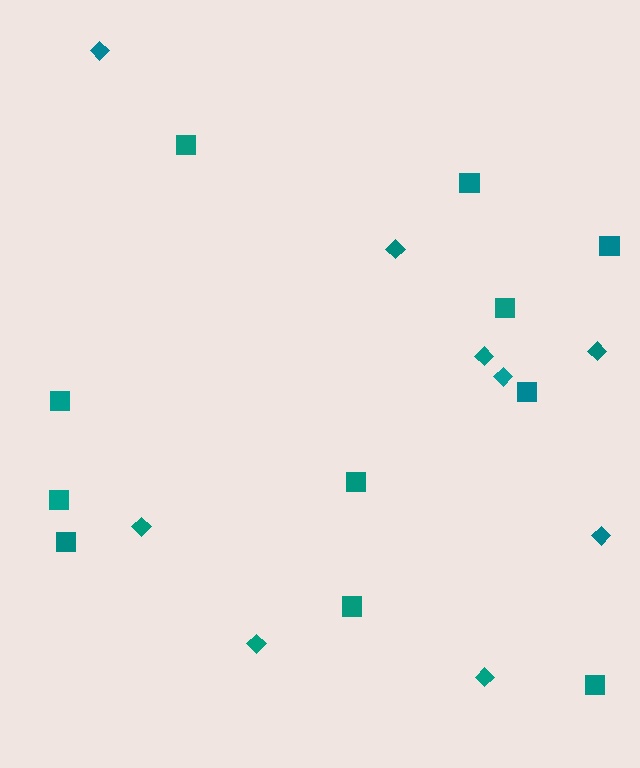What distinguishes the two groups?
There are 2 groups: one group of squares (11) and one group of diamonds (9).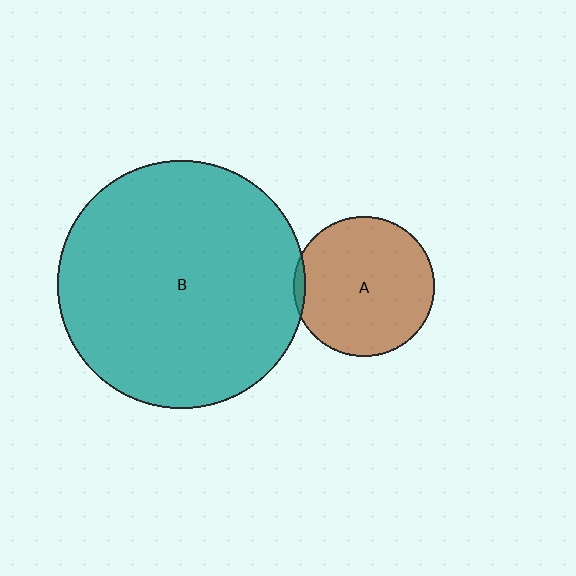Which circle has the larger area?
Circle B (teal).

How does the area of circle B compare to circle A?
Approximately 3.1 times.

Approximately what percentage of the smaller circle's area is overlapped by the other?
Approximately 5%.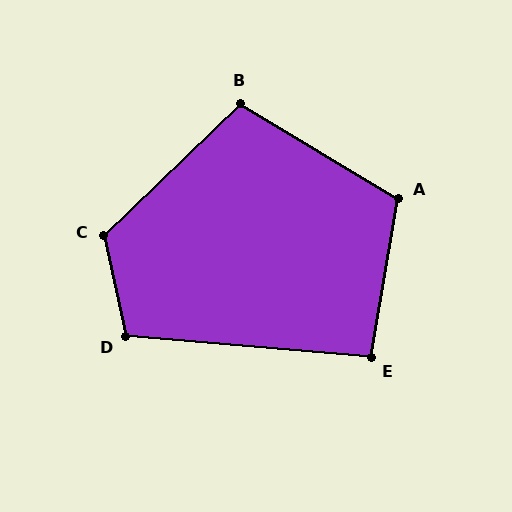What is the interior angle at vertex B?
Approximately 105 degrees (obtuse).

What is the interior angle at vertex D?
Approximately 107 degrees (obtuse).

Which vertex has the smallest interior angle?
E, at approximately 95 degrees.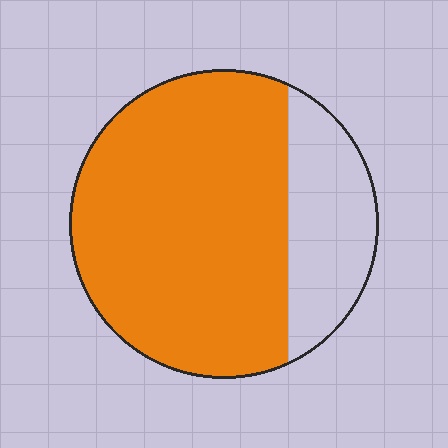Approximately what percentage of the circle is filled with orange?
Approximately 75%.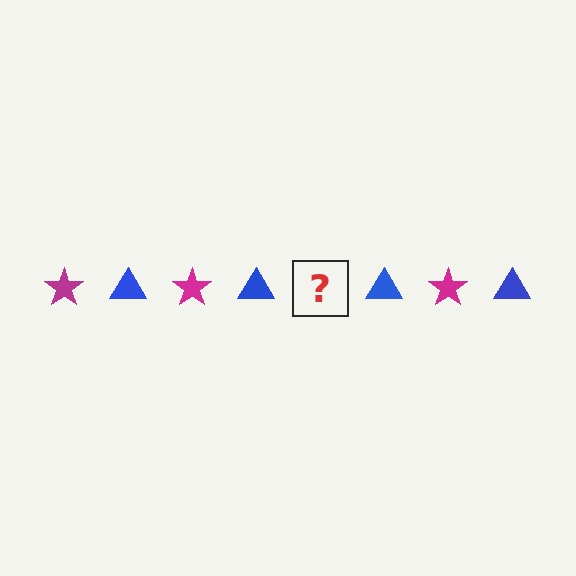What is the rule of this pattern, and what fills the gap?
The rule is that the pattern alternates between magenta star and blue triangle. The gap should be filled with a magenta star.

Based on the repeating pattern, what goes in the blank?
The blank should be a magenta star.